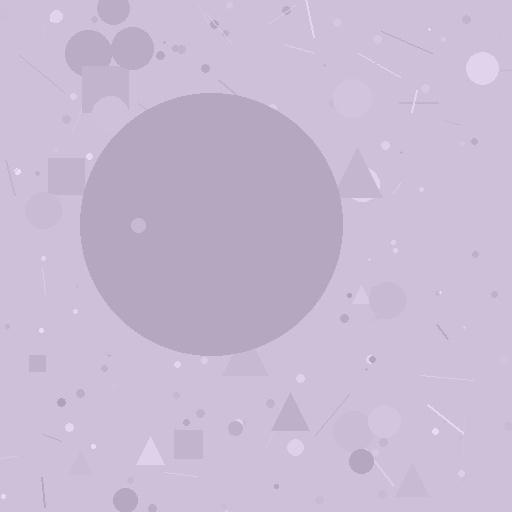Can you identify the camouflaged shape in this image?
The camouflaged shape is a circle.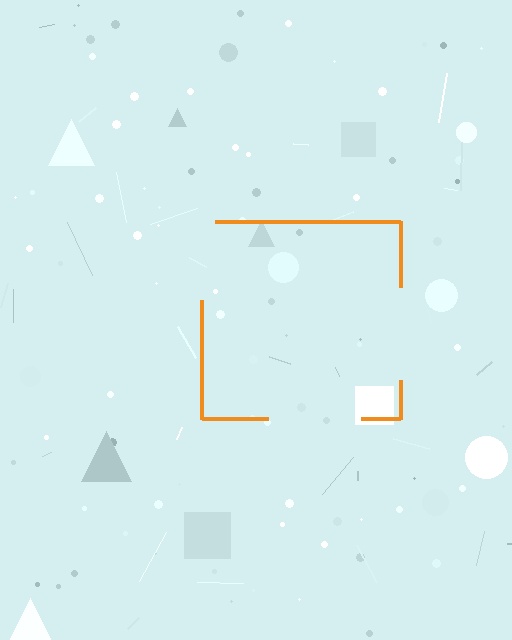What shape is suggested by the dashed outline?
The dashed outline suggests a square.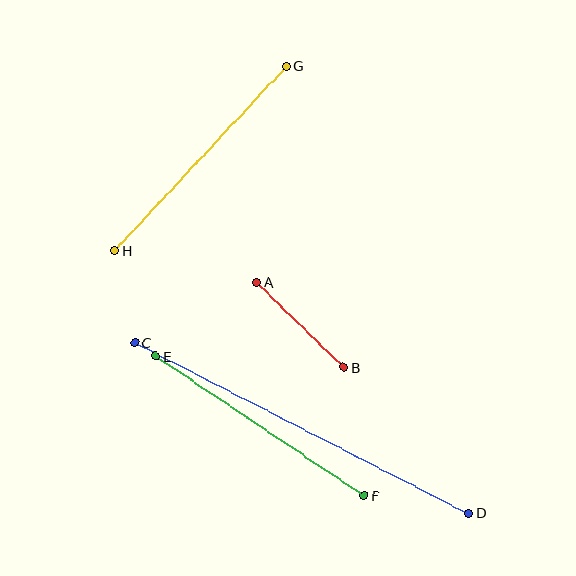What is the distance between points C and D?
The distance is approximately 375 pixels.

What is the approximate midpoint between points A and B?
The midpoint is at approximately (300, 325) pixels.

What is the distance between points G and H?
The distance is approximately 252 pixels.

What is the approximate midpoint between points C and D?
The midpoint is at approximately (302, 428) pixels.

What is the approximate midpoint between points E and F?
The midpoint is at approximately (260, 426) pixels.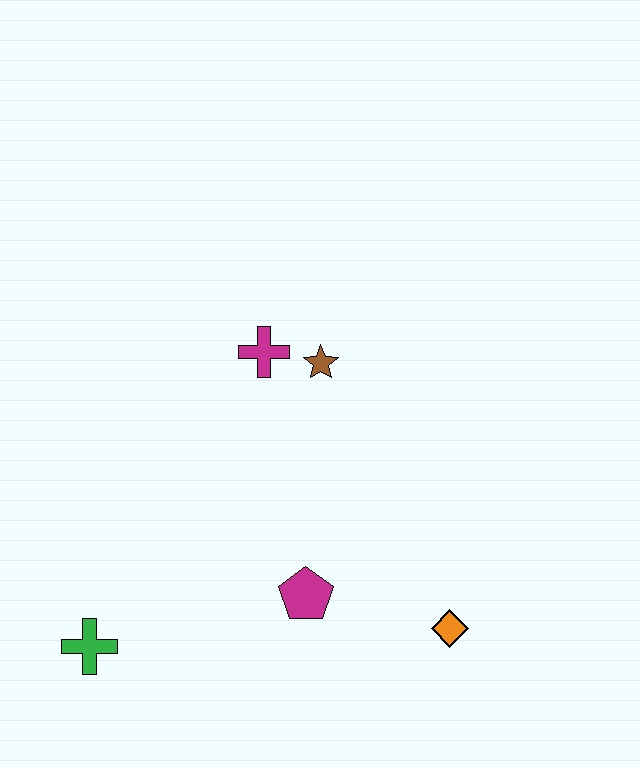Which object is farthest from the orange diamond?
The green cross is farthest from the orange diamond.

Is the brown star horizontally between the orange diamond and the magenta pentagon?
Yes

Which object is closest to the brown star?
The magenta cross is closest to the brown star.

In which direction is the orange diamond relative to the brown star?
The orange diamond is below the brown star.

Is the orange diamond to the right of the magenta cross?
Yes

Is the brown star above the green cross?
Yes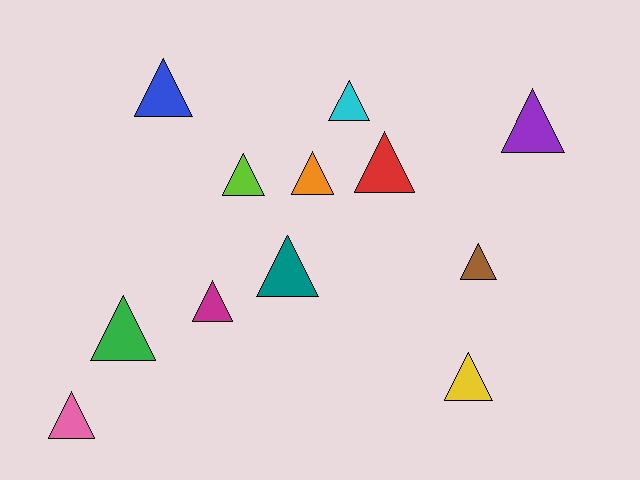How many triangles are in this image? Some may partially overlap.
There are 12 triangles.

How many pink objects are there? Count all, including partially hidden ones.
There is 1 pink object.